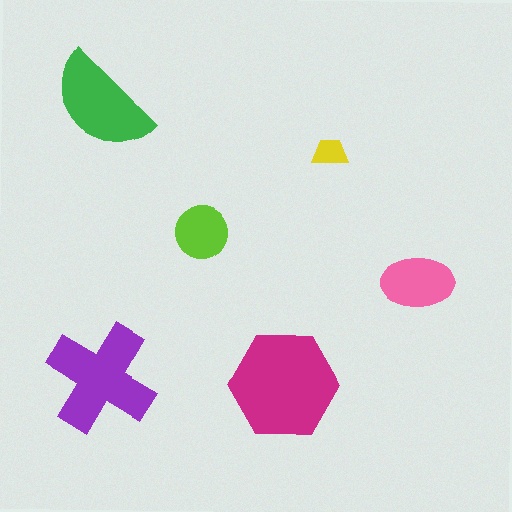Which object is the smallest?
The yellow trapezoid.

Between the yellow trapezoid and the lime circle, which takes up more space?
The lime circle.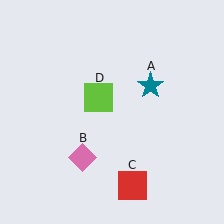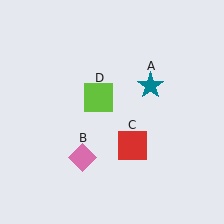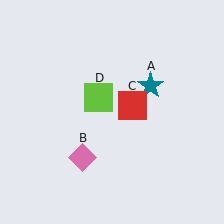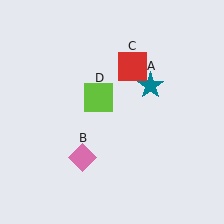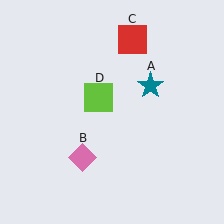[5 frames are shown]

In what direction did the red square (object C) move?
The red square (object C) moved up.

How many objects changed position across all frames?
1 object changed position: red square (object C).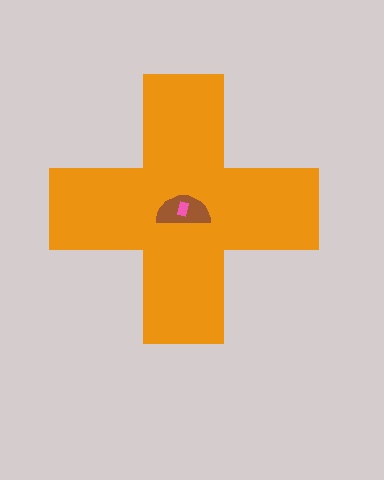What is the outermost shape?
The orange cross.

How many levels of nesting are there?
3.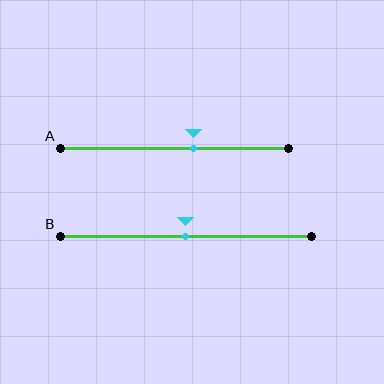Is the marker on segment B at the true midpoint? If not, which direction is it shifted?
Yes, the marker on segment B is at the true midpoint.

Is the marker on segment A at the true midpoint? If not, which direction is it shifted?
No, the marker on segment A is shifted to the right by about 9% of the segment length.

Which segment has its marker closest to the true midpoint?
Segment B has its marker closest to the true midpoint.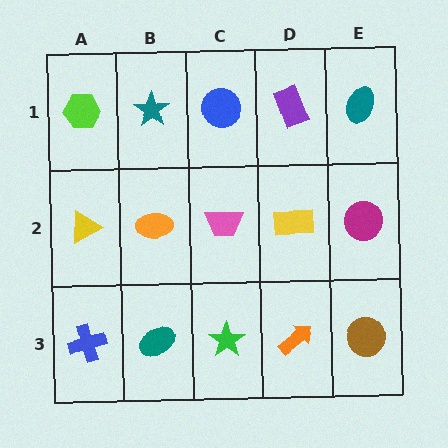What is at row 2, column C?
A pink trapezoid.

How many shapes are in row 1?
5 shapes.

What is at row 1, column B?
A teal star.